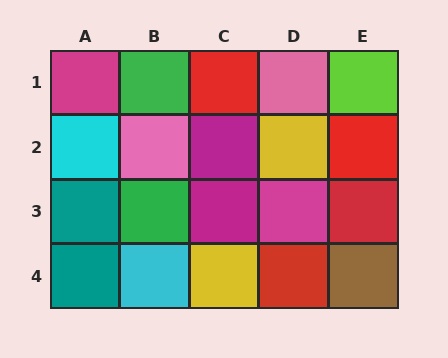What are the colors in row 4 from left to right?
Teal, cyan, yellow, red, brown.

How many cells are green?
2 cells are green.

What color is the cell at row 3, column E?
Red.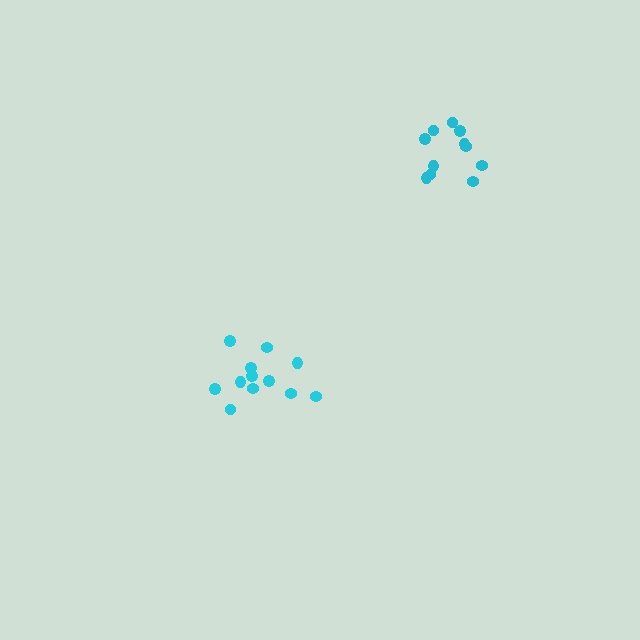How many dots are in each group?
Group 1: 11 dots, Group 2: 12 dots (23 total).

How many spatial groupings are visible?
There are 2 spatial groupings.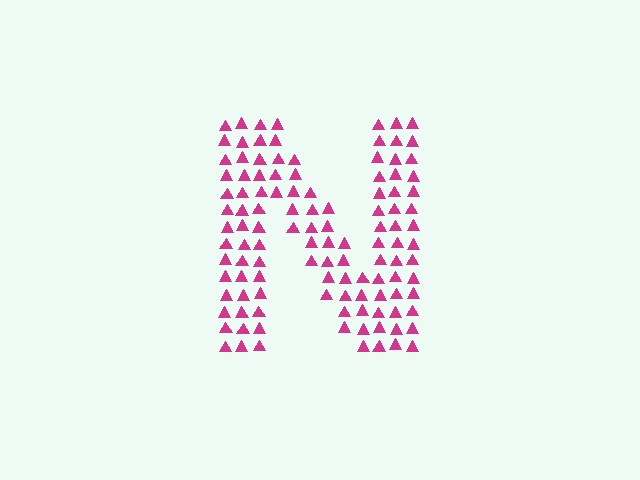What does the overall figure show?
The overall figure shows the letter N.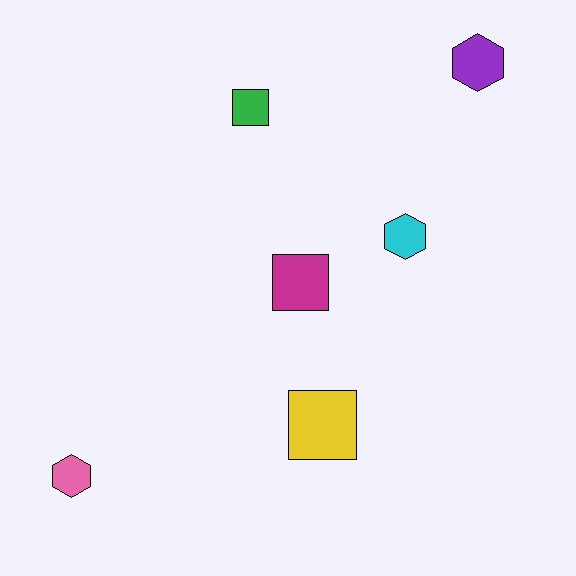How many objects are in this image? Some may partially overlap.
There are 6 objects.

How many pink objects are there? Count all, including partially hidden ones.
There is 1 pink object.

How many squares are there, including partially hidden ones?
There are 3 squares.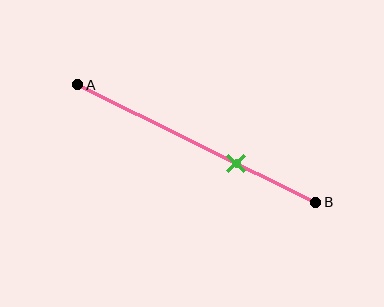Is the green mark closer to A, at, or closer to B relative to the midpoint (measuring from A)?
The green mark is closer to point B than the midpoint of segment AB.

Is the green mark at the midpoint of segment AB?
No, the mark is at about 65% from A, not at the 50% midpoint.